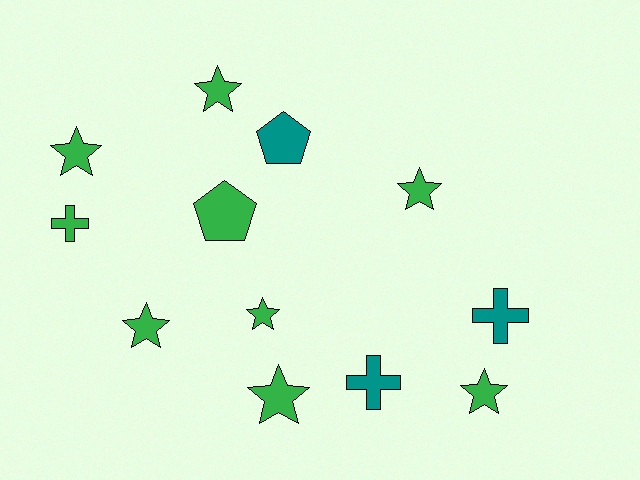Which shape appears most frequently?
Star, with 7 objects.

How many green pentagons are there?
There is 1 green pentagon.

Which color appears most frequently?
Green, with 9 objects.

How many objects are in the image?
There are 12 objects.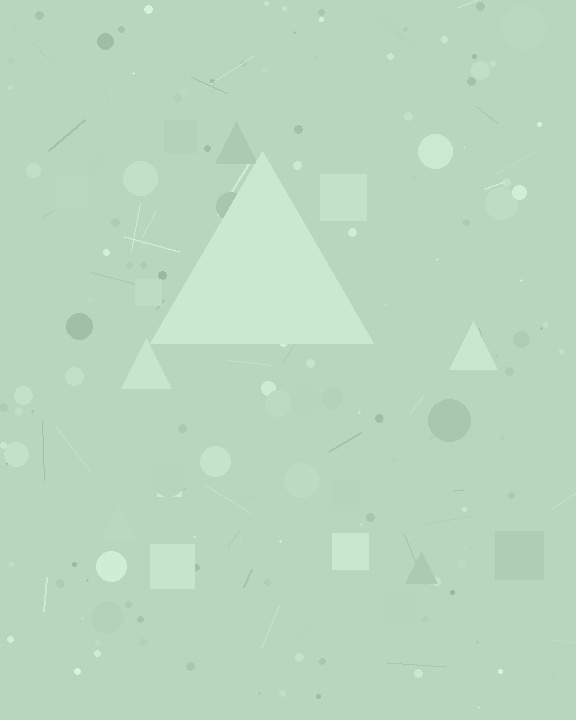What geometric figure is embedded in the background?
A triangle is embedded in the background.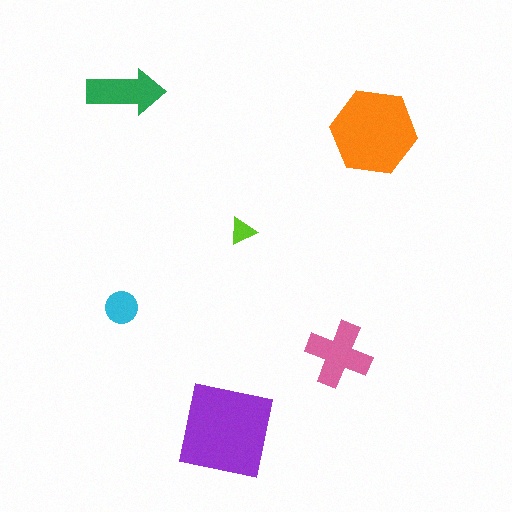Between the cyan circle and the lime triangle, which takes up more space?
The cyan circle.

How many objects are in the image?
There are 6 objects in the image.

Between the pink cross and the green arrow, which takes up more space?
The pink cross.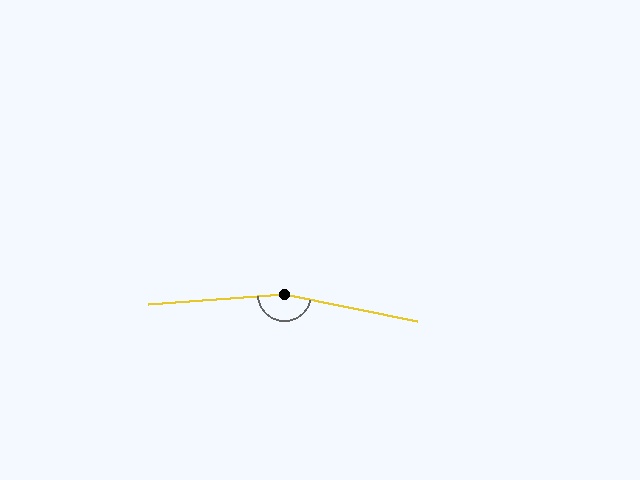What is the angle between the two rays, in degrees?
Approximately 164 degrees.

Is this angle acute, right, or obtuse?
It is obtuse.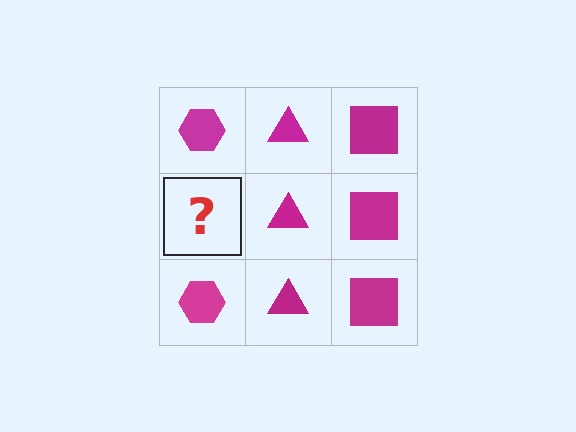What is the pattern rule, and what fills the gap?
The rule is that each column has a consistent shape. The gap should be filled with a magenta hexagon.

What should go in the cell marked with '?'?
The missing cell should contain a magenta hexagon.